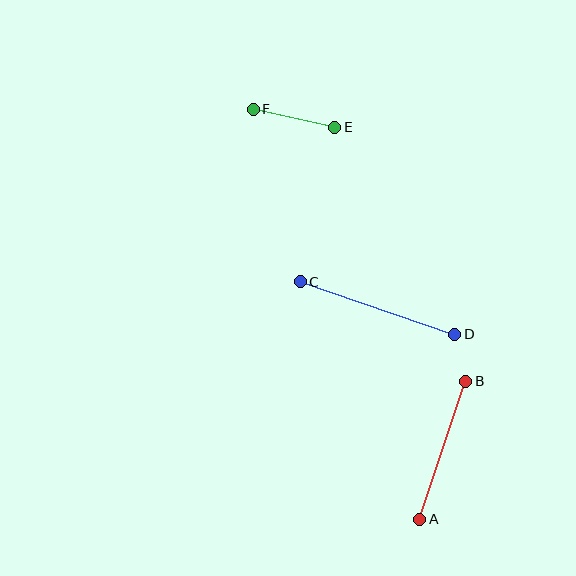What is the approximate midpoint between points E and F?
The midpoint is at approximately (294, 118) pixels.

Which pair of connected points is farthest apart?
Points C and D are farthest apart.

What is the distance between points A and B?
The distance is approximately 145 pixels.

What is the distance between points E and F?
The distance is approximately 83 pixels.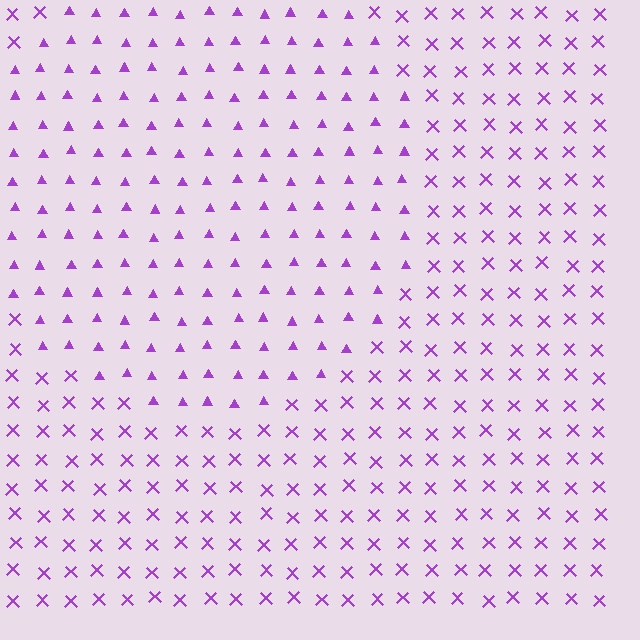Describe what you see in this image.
The image is filled with small purple elements arranged in a uniform grid. A circle-shaped region contains triangles, while the surrounding area contains X marks. The boundary is defined purely by the change in element shape.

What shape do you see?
I see a circle.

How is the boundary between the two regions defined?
The boundary is defined by a change in element shape: triangles inside vs. X marks outside. All elements share the same color and spacing.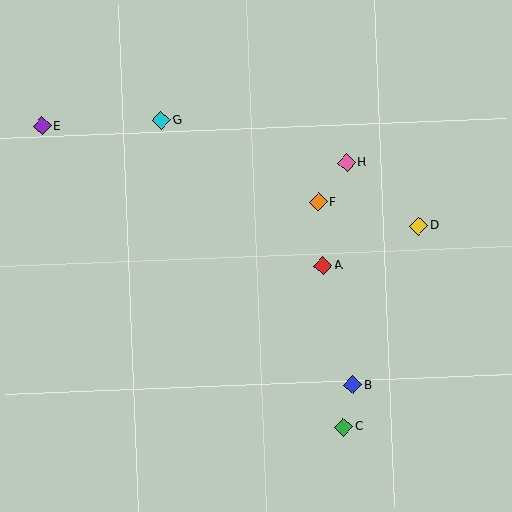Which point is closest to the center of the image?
Point A at (323, 265) is closest to the center.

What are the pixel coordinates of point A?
Point A is at (323, 265).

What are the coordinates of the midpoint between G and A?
The midpoint between G and A is at (242, 193).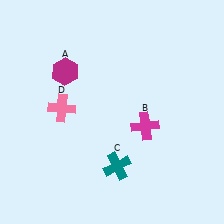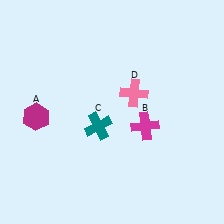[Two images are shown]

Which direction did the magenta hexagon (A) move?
The magenta hexagon (A) moved down.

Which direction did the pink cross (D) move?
The pink cross (D) moved right.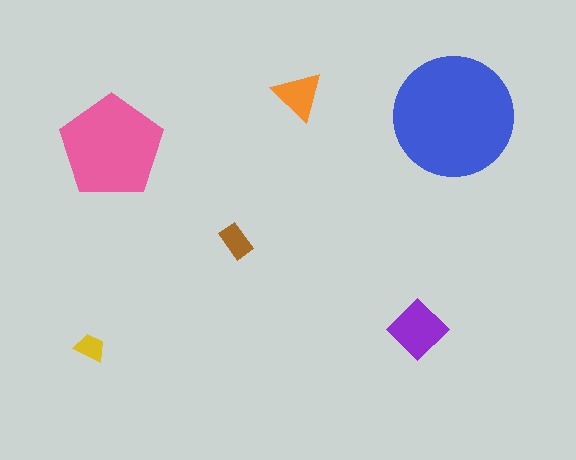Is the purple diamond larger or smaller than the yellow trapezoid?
Larger.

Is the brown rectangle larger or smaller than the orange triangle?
Smaller.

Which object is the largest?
The blue circle.